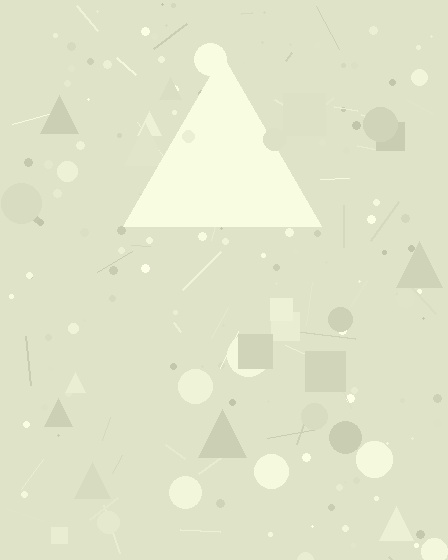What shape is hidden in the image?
A triangle is hidden in the image.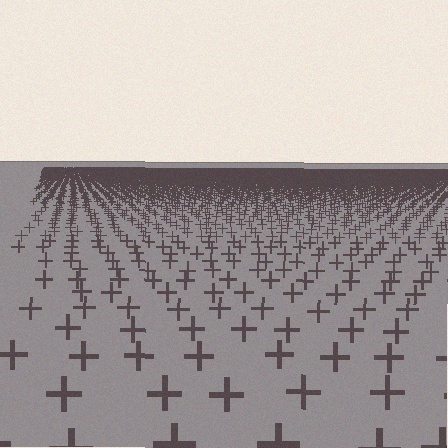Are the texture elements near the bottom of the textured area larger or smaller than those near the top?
Larger. Near the bottom, elements are closer to the viewer and appear at a bigger on-screen size.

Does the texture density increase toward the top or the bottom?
Density increases toward the top.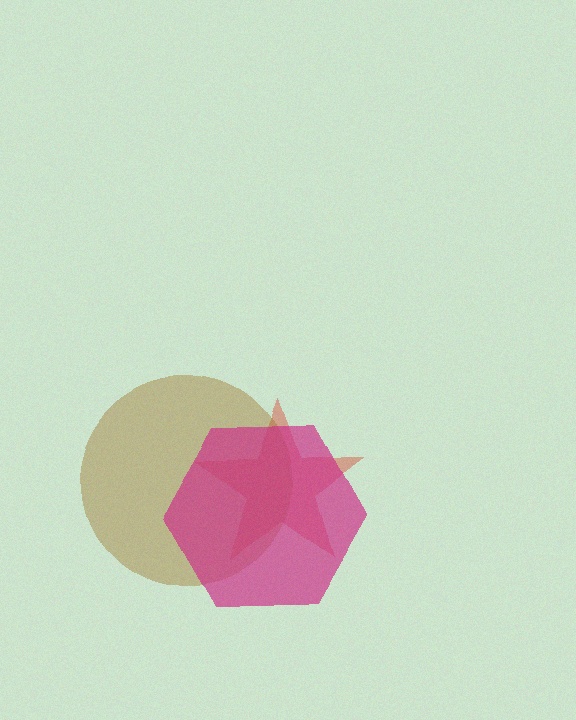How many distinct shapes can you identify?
There are 3 distinct shapes: a red star, a brown circle, a magenta hexagon.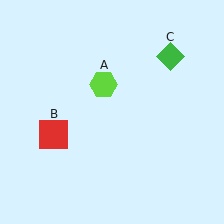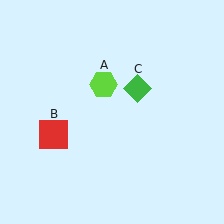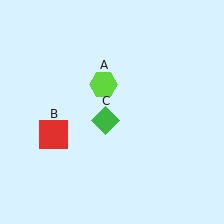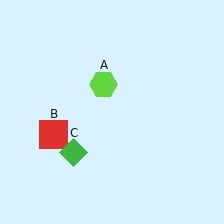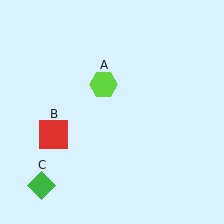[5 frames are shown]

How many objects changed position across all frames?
1 object changed position: green diamond (object C).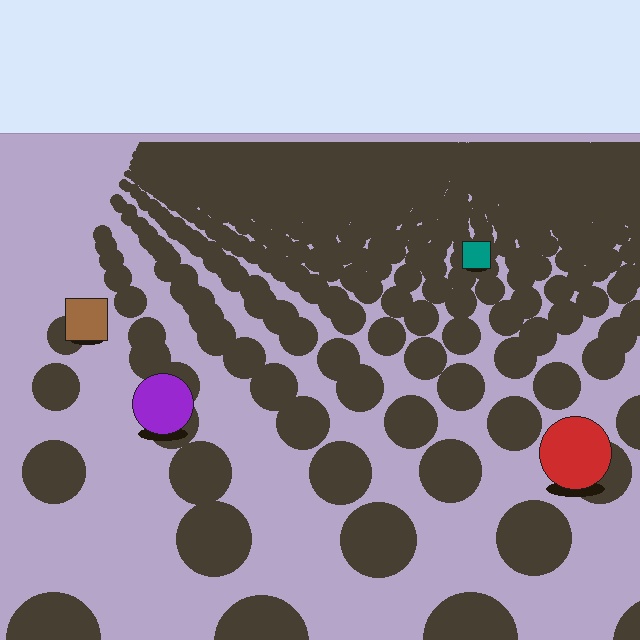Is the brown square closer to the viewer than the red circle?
No. The red circle is closer — you can tell from the texture gradient: the ground texture is coarser near it.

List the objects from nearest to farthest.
From nearest to farthest: the red circle, the purple circle, the brown square, the teal square.